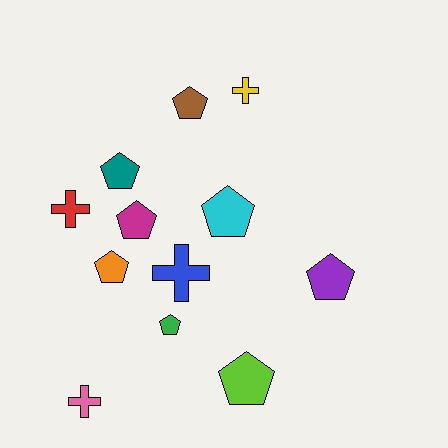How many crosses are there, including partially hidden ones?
There are 4 crosses.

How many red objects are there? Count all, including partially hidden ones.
There is 1 red object.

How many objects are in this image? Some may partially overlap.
There are 12 objects.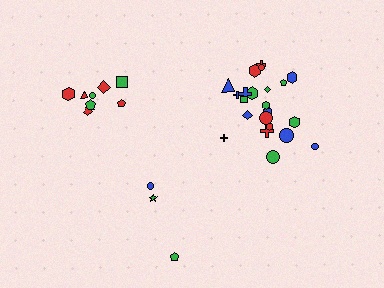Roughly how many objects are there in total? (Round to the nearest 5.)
Roughly 35 objects in total.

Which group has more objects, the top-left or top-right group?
The top-right group.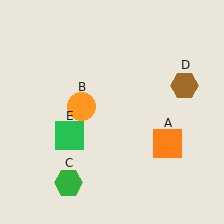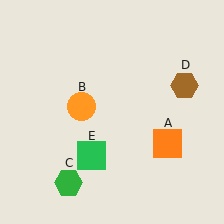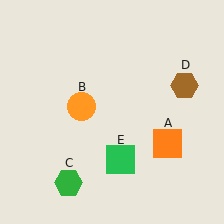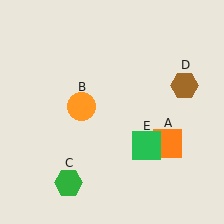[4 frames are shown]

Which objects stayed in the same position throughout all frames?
Orange square (object A) and orange circle (object B) and green hexagon (object C) and brown hexagon (object D) remained stationary.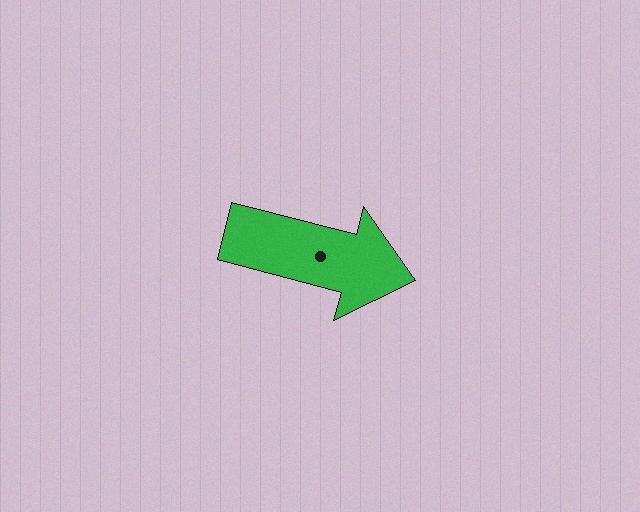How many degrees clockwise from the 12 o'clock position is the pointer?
Approximately 105 degrees.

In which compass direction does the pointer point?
East.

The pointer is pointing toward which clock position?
Roughly 3 o'clock.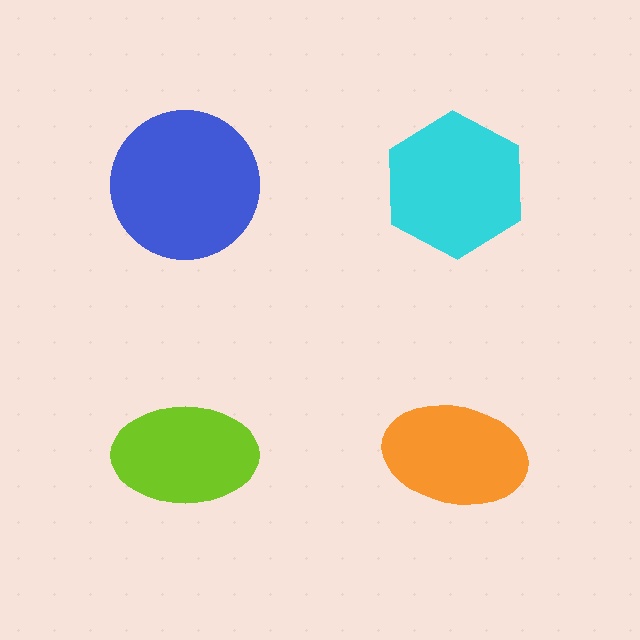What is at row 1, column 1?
A blue circle.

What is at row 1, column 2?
A cyan hexagon.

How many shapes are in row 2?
2 shapes.